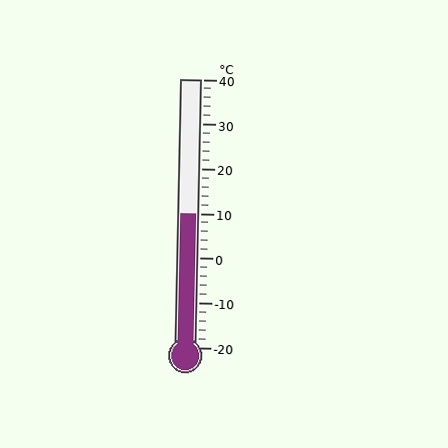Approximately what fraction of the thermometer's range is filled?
The thermometer is filled to approximately 50% of its range.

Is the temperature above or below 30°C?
The temperature is below 30°C.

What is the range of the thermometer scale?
The thermometer scale ranges from -20°C to 40°C.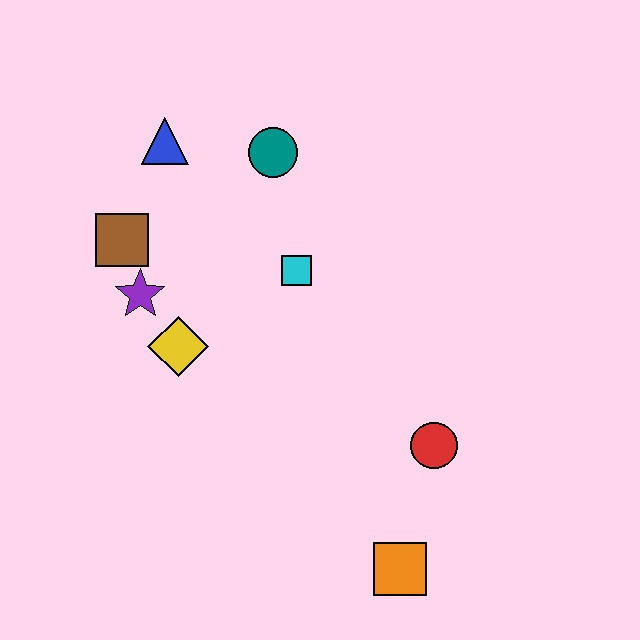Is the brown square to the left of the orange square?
Yes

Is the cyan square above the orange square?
Yes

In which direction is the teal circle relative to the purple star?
The teal circle is above the purple star.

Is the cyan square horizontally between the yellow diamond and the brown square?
No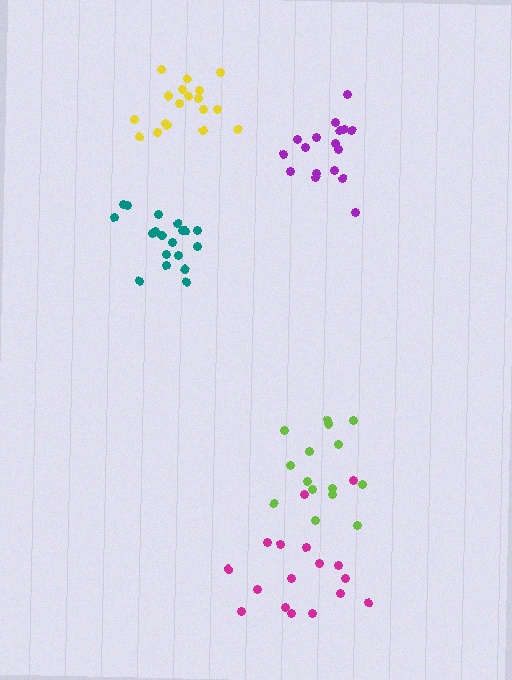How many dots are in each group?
Group 1: 15 dots, Group 2: 19 dots, Group 3: 17 dots, Group 4: 17 dots, Group 5: 18 dots (86 total).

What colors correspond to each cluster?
The clusters are colored: lime, teal, purple, magenta, yellow.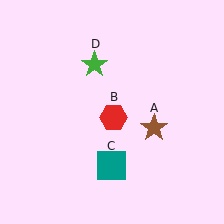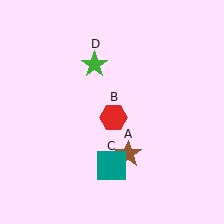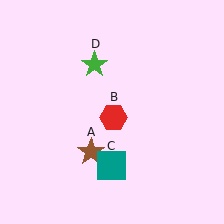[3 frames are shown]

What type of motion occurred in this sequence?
The brown star (object A) rotated clockwise around the center of the scene.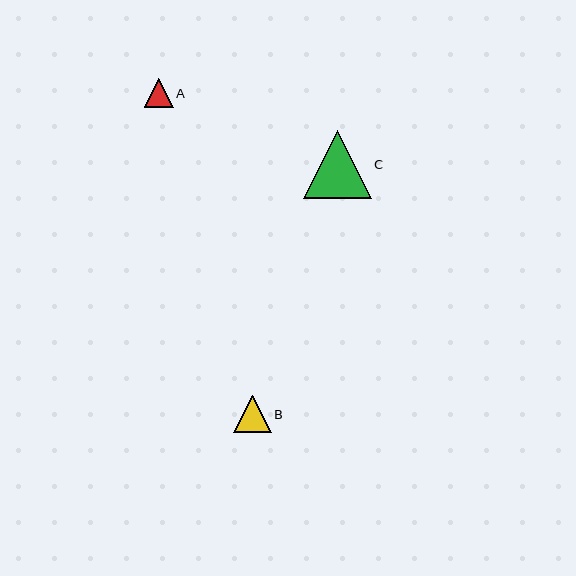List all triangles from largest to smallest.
From largest to smallest: C, B, A.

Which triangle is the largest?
Triangle C is the largest with a size of approximately 68 pixels.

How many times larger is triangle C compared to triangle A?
Triangle C is approximately 2.4 times the size of triangle A.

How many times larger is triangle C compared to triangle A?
Triangle C is approximately 2.4 times the size of triangle A.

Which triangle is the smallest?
Triangle A is the smallest with a size of approximately 29 pixels.